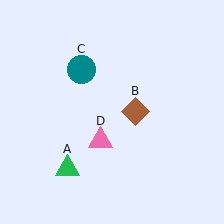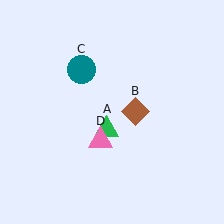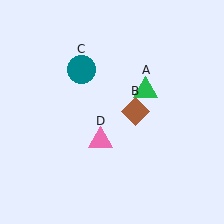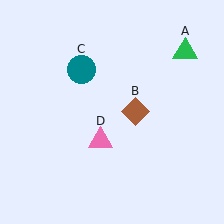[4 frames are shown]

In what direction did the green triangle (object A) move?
The green triangle (object A) moved up and to the right.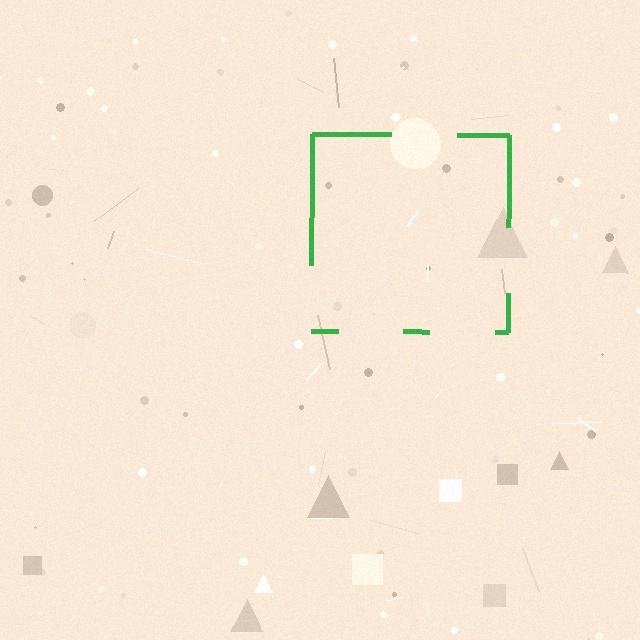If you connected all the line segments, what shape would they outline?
They would outline a square.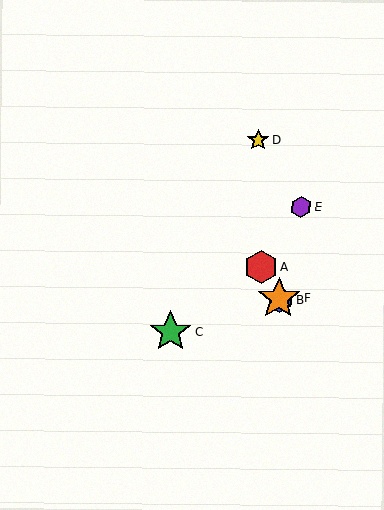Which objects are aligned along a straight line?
Objects A, B, F are aligned along a straight line.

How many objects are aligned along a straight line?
3 objects (A, B, F) are aligned along a straight line.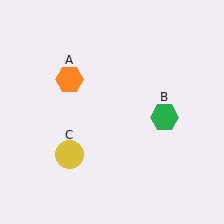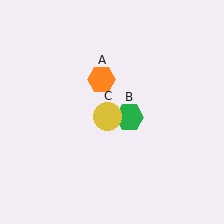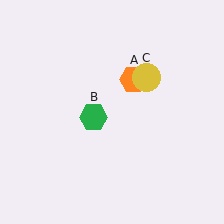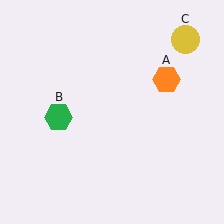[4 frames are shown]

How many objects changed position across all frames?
3 objects changed position: orange hexagon (object A), green hexagon (object B), yellow circle (object C).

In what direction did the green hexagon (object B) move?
The green hexagon (object B) moved left.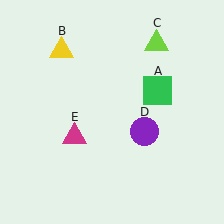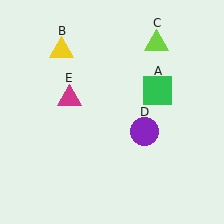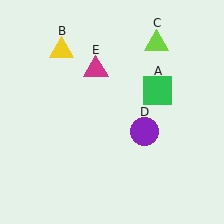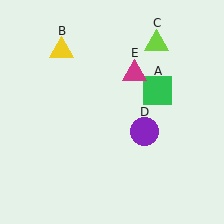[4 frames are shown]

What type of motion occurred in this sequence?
The magenta triangle (object E) rotated clockwise around the center of the scene.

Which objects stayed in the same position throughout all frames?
Green square (object A) and yellow triangle (object B) and lime triangle (object C) and purple circle (object D) remained stationary.